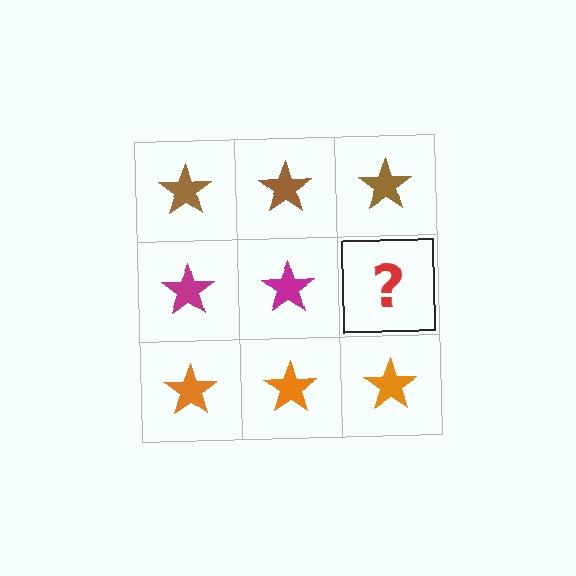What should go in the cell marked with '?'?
The missing cell should contain a magenta star.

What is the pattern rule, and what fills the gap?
The rule is that each row has a consistent color. The gap should be filled with a magenta star.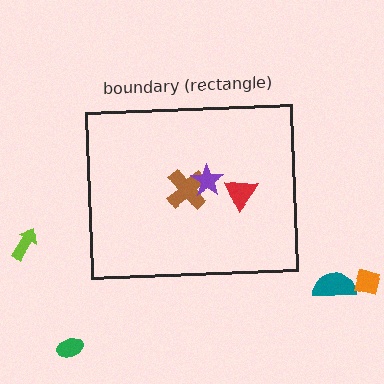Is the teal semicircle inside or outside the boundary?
Outside.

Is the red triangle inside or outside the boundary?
Inside.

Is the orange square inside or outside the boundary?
Outside.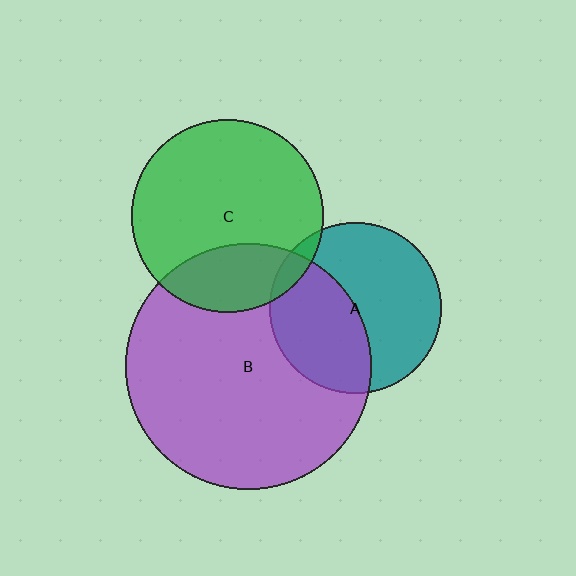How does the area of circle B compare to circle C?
Approximately 1.6 times.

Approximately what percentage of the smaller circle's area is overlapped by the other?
Approximately 5%.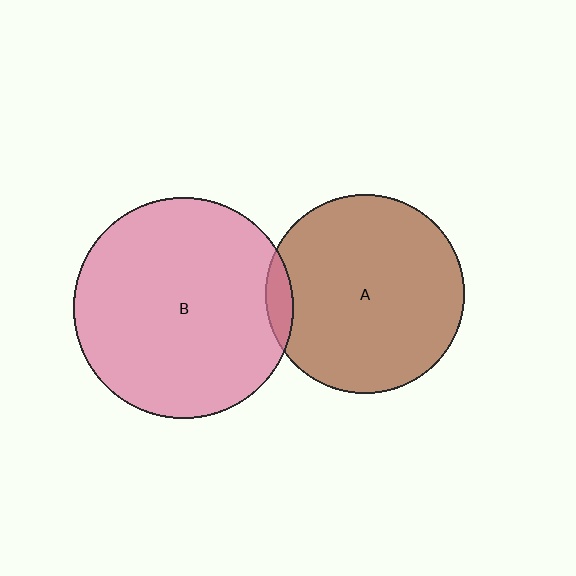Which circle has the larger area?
Circle B (pink).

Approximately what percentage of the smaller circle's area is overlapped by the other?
Approximately 5%.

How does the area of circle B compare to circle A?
Approximately 1.2 times.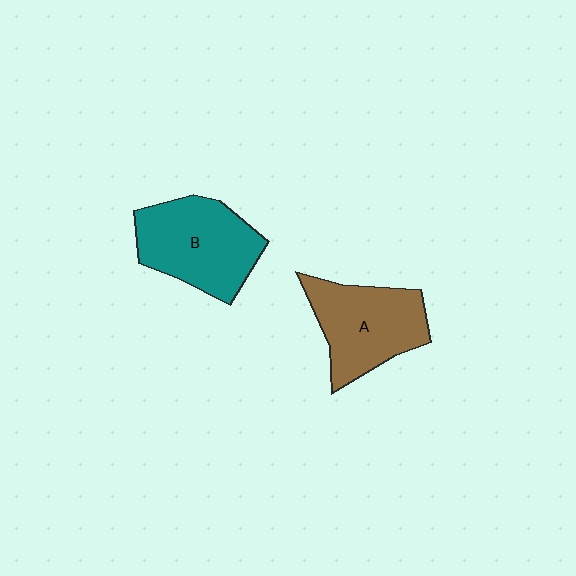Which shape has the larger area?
Shape B (teal).